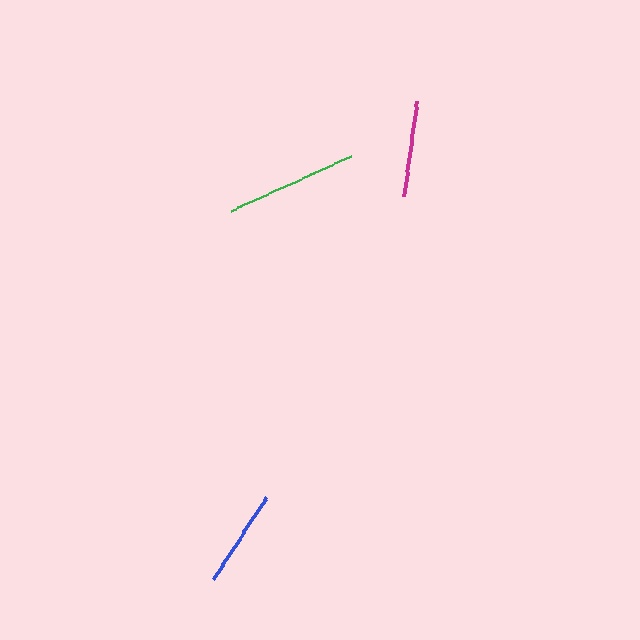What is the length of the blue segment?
The blue segment is approximately 99 pixels long.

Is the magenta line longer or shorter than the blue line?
The blue line is longer than the magenta line.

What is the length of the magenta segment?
The magenta segment is approximately 96 pixels long.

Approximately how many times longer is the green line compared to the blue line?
The green line is approximately 1.3 times the length of the blue line.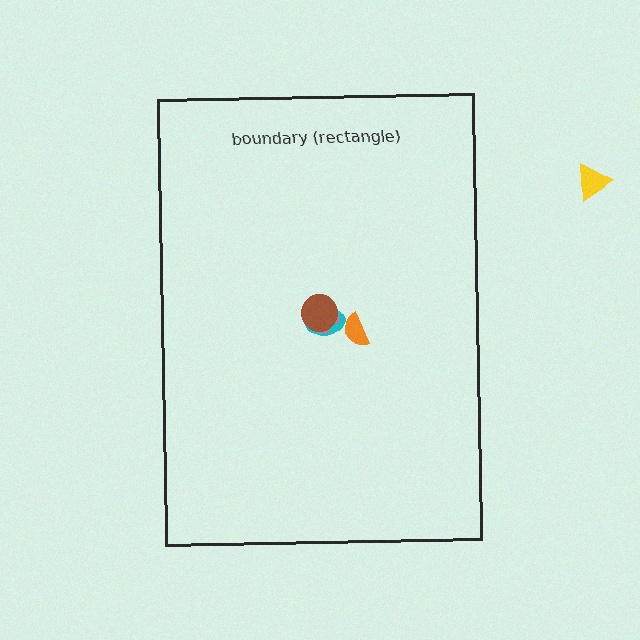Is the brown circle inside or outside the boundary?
Inside.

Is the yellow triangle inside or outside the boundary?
Outside.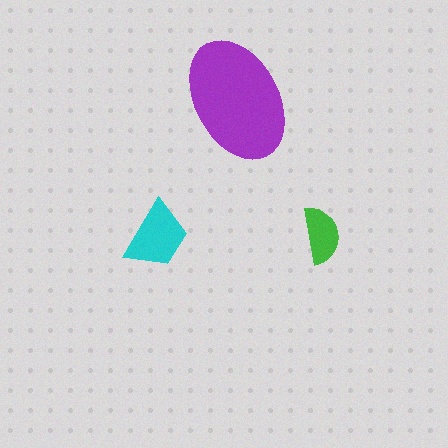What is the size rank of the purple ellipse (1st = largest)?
1st.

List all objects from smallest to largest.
The green semicircle, the cyan trapezoid, the purple ellipse.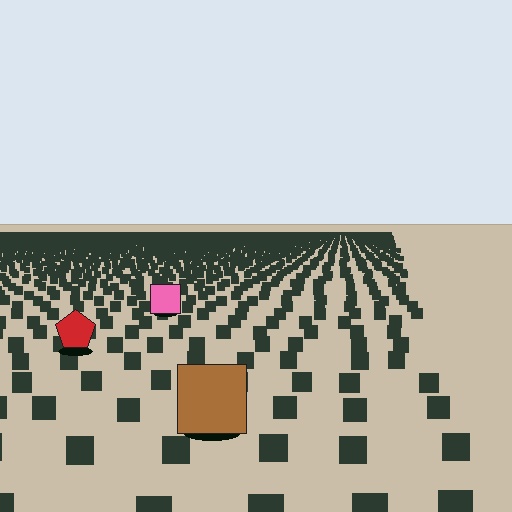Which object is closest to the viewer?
The brown square is closest. The texture marks near it are larger and more spread out.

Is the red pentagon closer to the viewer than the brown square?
No. The brown square is closer — you can tell from the texture gradient: the ground texture is coarser near it.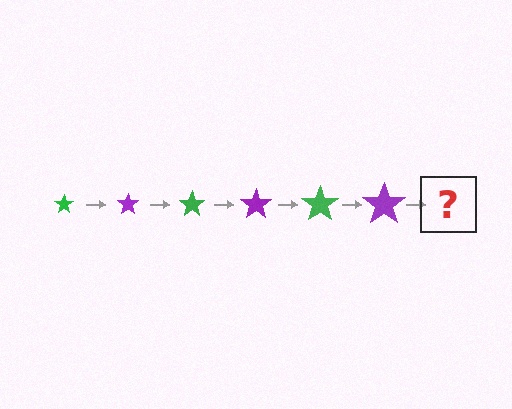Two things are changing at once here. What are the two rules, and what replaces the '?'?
The two rules are that the star grows larger each step and the color cycles through green and purple. The '?' should be a green star, larger than the previous one.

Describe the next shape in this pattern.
It should be a green star, larger than the previous one.